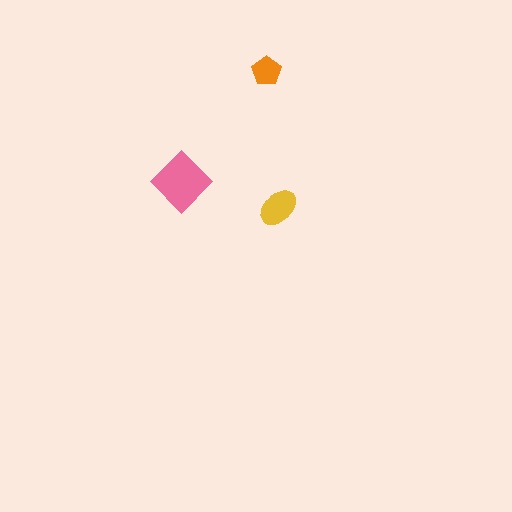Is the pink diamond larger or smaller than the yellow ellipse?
Larger.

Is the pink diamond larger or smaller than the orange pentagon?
Larger.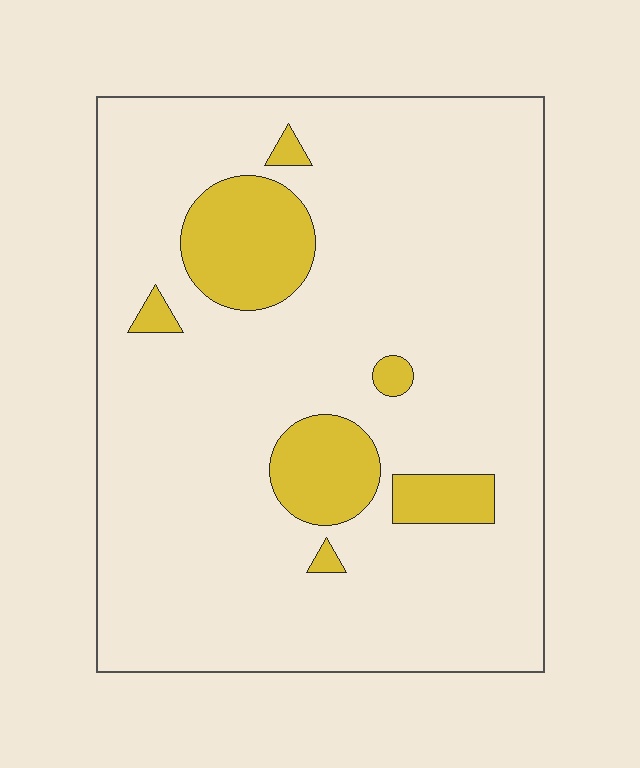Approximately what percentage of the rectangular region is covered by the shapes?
Approximately 15%.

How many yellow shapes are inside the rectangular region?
7.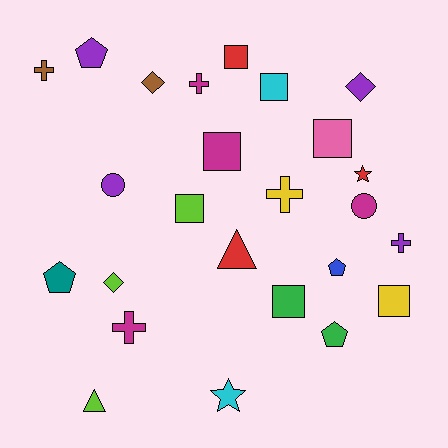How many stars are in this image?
There are 2 stars.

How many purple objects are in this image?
There are 4 purple objects.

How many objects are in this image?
There are 25 objects.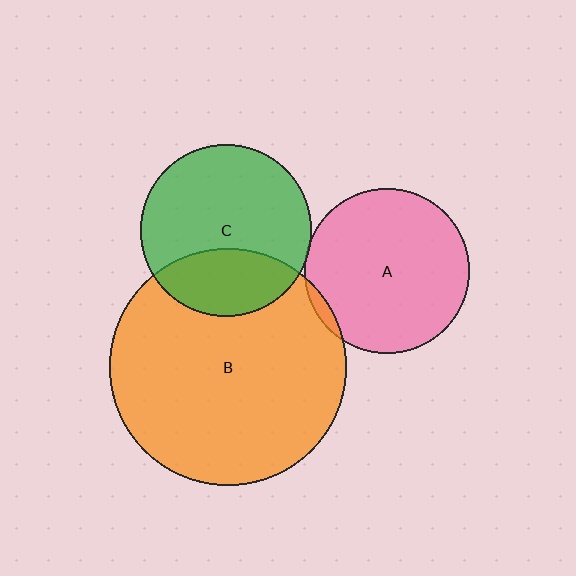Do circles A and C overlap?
Yes.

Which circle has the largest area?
Circle B (orange).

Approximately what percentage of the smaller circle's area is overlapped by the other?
Approximately 5%.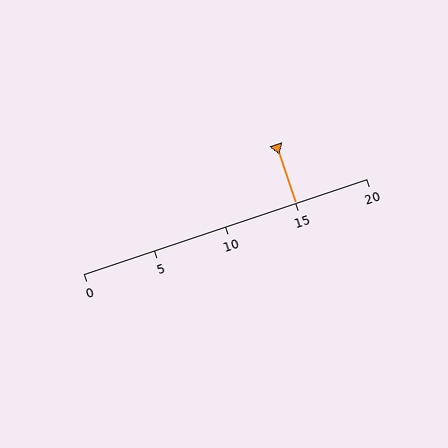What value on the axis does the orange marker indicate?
The marker indicates approximately 15.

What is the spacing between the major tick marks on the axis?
The major ticks are spaced 5 apart.